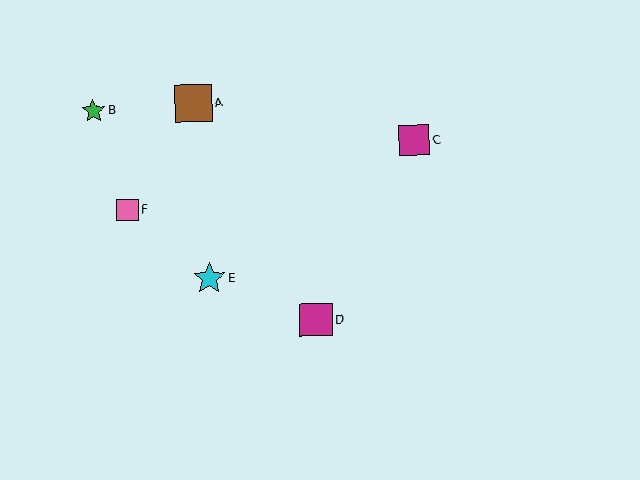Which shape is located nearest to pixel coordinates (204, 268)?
The cyan star (labeled E) at (209, 278) is nearest to that location.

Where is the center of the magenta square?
The center of the magenta square is at (316, 320).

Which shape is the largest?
The brown square (labeled A) is the largest.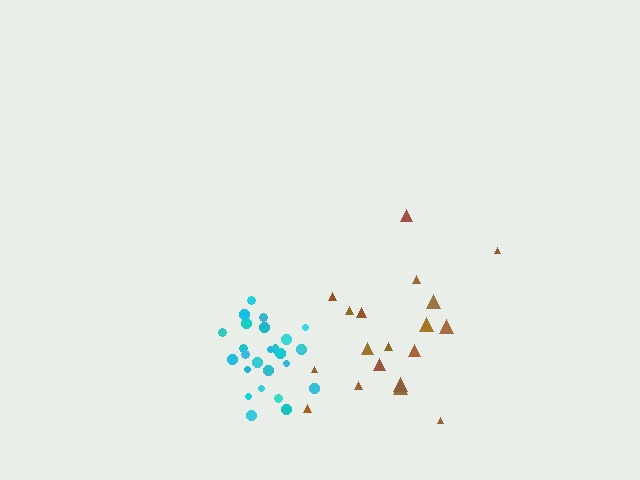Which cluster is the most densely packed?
Cyan.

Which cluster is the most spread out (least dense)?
Brown.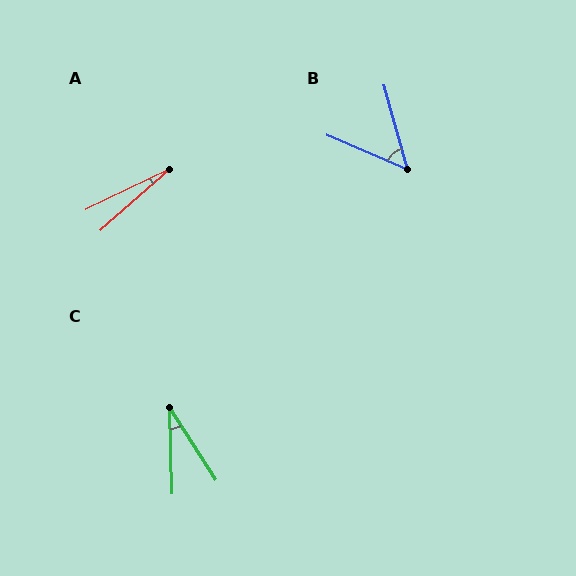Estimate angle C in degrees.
Approximately 31 degrees.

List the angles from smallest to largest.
A (15°), C (31°), B (51°).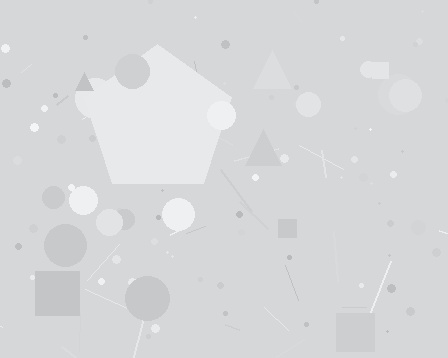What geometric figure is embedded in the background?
A pentagon is embedded in the background.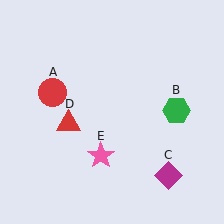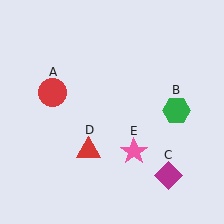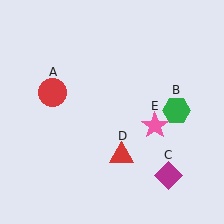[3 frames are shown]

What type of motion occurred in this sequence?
The red triangle (object D), pink star (object E) rotated counterclockwise around the center of the scene.